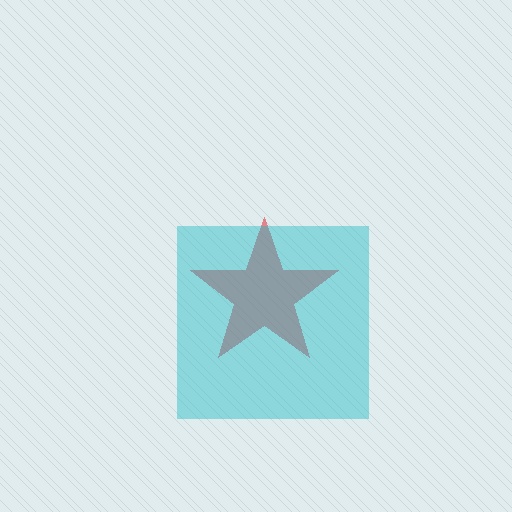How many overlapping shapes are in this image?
There are 2 overlapping shapes in the image.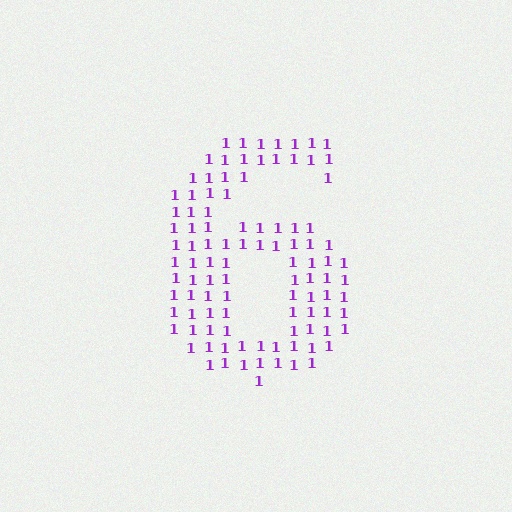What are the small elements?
The small elements are digit 1's.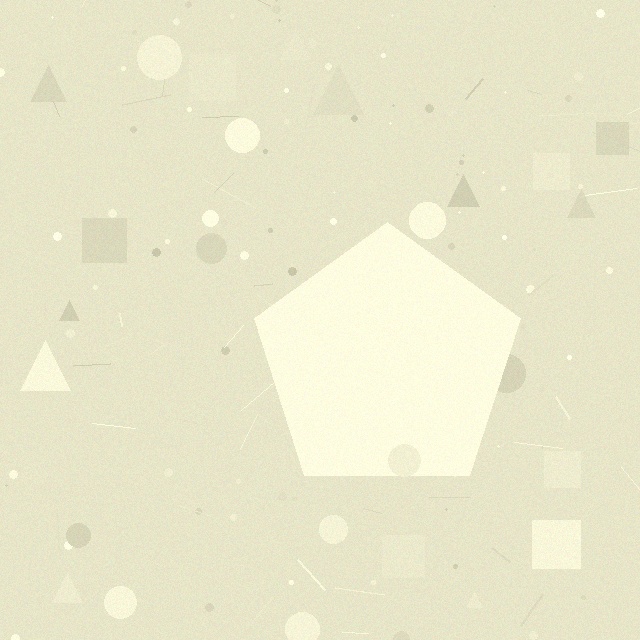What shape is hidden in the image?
A pentagon is hidden in the image.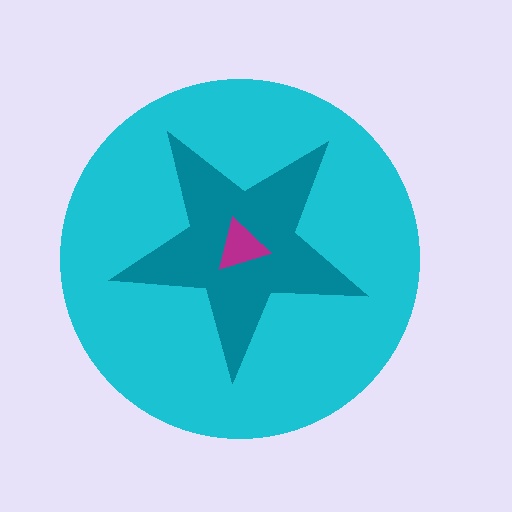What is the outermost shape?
The cyan circle.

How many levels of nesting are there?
3.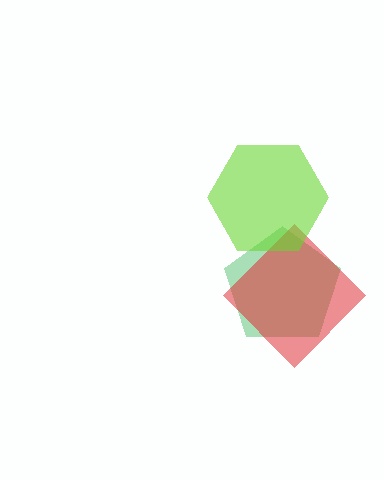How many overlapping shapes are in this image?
There are 3 overlapping shapes in the image.